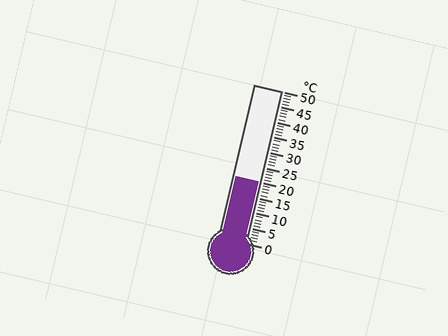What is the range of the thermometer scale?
The thermometer scale ranges from 0°C to 50°C.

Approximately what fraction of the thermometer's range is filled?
The thermometer is filled to approximately 40% of its range.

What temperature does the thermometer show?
The thermometer shows approximately 20°C.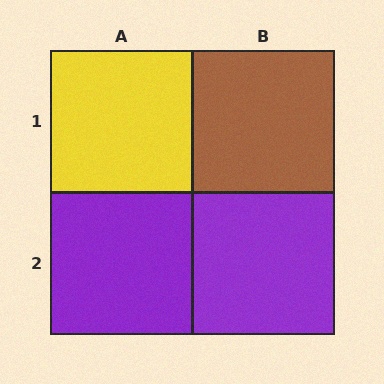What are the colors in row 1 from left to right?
Yellow, brown.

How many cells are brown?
1 cell is brown.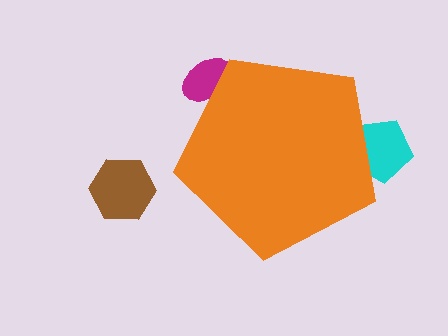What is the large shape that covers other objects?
An orange pentagon.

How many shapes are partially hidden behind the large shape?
2 shapes are partially hidden.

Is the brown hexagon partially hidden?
No, the brown hexagon is fully visible.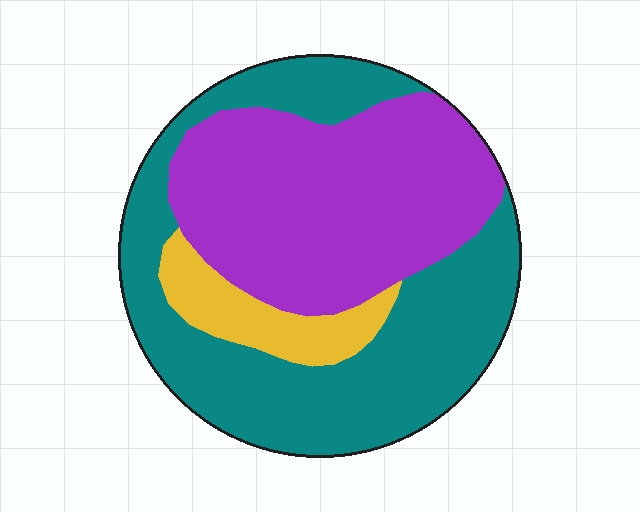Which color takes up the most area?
Teal, at roughly 50%.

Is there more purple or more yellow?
Purple.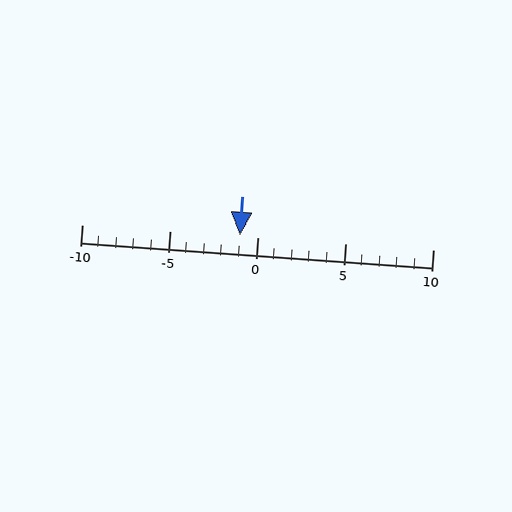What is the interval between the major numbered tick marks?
The major tick marks are spaced 5 units apart.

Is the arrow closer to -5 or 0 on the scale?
The arrow is closer to 0.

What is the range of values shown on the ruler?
The ruler shows values from -10 to 10.